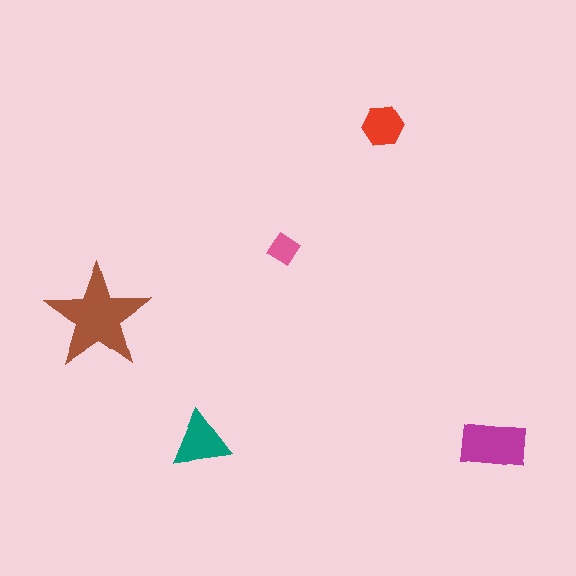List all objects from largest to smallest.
The brown star, the magenta rectangle, the teal triangle, the red hexagon, the pink diamond.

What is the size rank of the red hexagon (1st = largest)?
4th.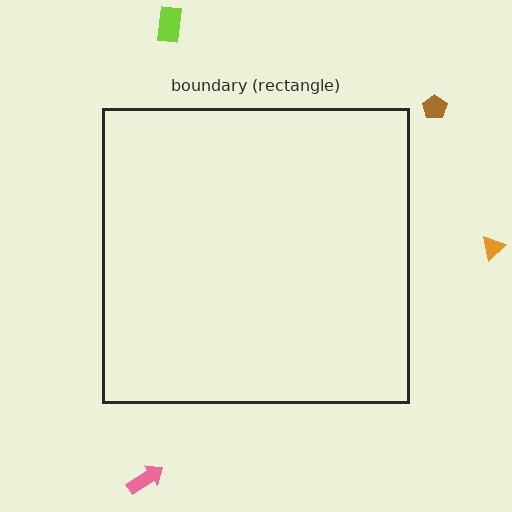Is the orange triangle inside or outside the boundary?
Outside.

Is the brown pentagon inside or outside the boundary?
Outside.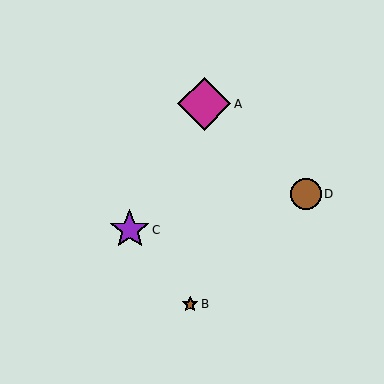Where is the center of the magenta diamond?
The center of the magenta diamond is at (204, 104).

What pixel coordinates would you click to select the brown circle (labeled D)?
Click at (306, 194) to select the brown circle D.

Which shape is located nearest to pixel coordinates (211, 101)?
The magenta diamond (labeled A) at (204, 104) is nearest to that location.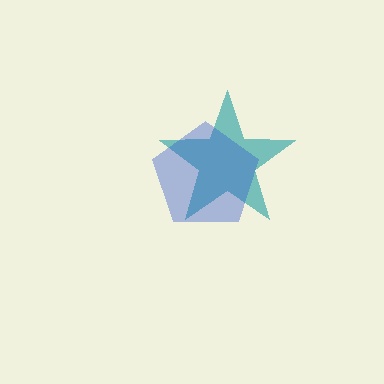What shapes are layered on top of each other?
The layered shapes are: a teal star, a blue pentagon.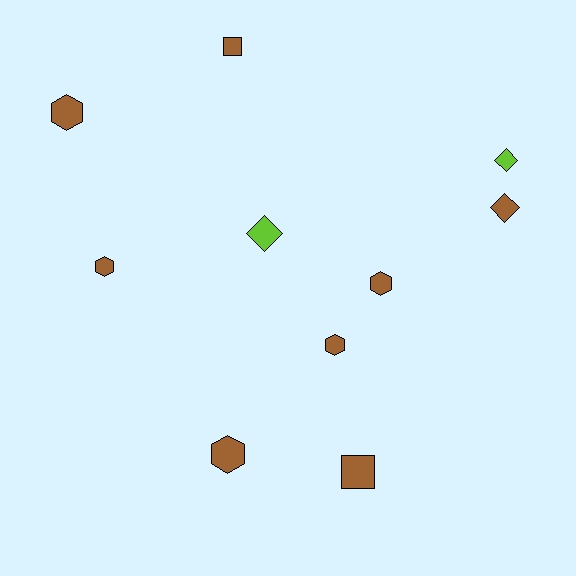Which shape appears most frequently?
Hexagon, with 5 objects.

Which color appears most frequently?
Brown, with 8 objects.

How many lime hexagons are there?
There are no lime hexagons.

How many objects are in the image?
There are 10 objects.